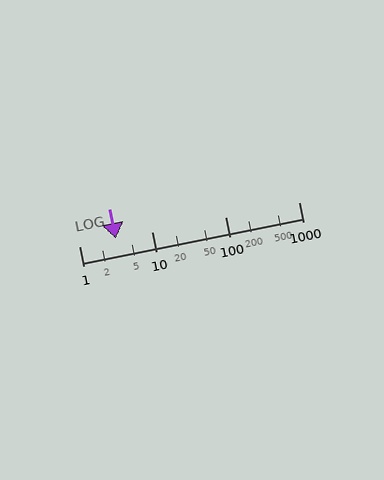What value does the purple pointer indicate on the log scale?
The pointer indicates approximately 3.2.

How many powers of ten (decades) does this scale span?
The scale spans 3 decades, from 1 to 1000.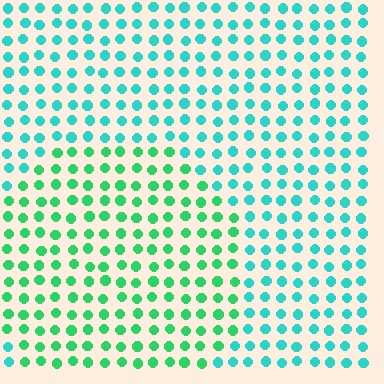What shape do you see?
I see a circle.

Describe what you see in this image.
The image is filled with small cyan elements in a uniform arrangement. A circle-shaped region is visible where the elements are tinted to a slightly different hue, forming a subtle color boundary.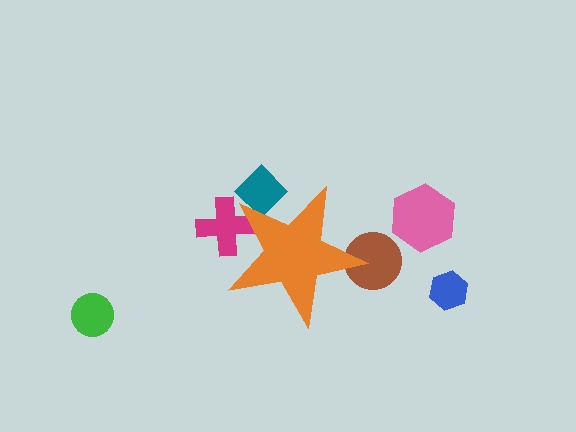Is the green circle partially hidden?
No, the green circle is fully visible.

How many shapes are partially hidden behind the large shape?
3 shapes are partially hidden.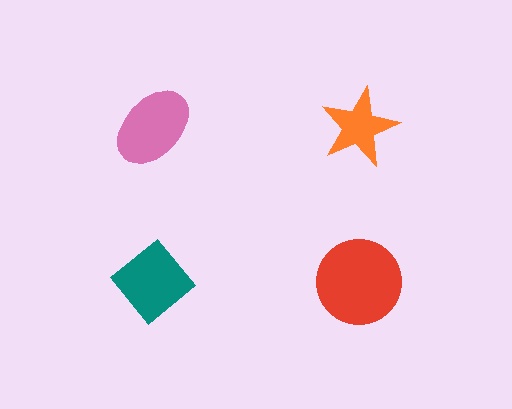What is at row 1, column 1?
A pink ellipse.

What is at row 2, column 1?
A teal diamond.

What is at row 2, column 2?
A red circle.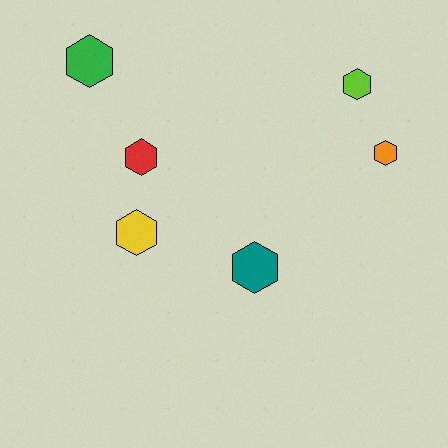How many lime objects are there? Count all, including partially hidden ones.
There is 1 lime object.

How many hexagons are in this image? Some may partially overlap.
There are 6 hexagons.